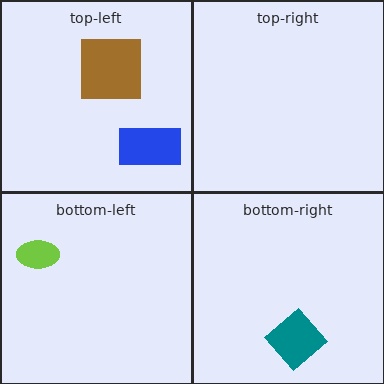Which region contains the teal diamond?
The bottom-right region.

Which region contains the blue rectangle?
The top-left region.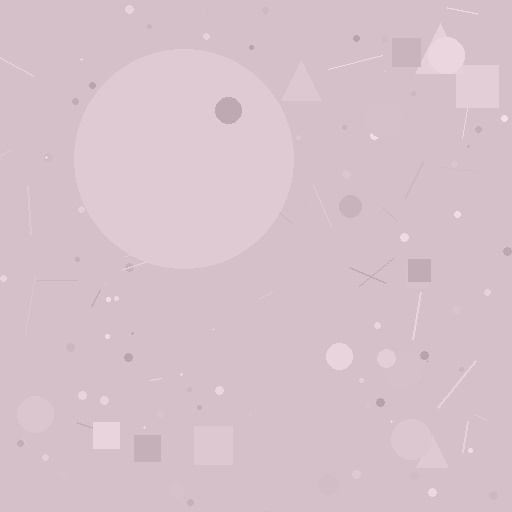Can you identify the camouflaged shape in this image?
The camouflaged shape is a circle.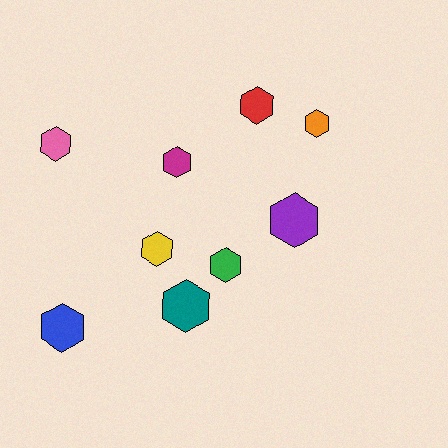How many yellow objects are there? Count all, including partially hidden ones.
There is 1 yellow object.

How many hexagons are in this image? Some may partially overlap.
There are 9 hexagons.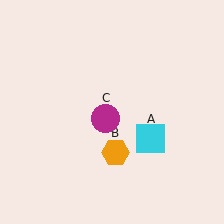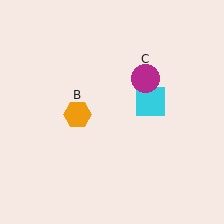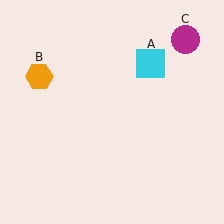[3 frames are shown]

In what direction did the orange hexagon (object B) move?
The orange hexagon (object B) moved up and to the left.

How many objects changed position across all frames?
3 objects changed position: cyan square (object A), orange hexagon (object B), magenta circle (object C).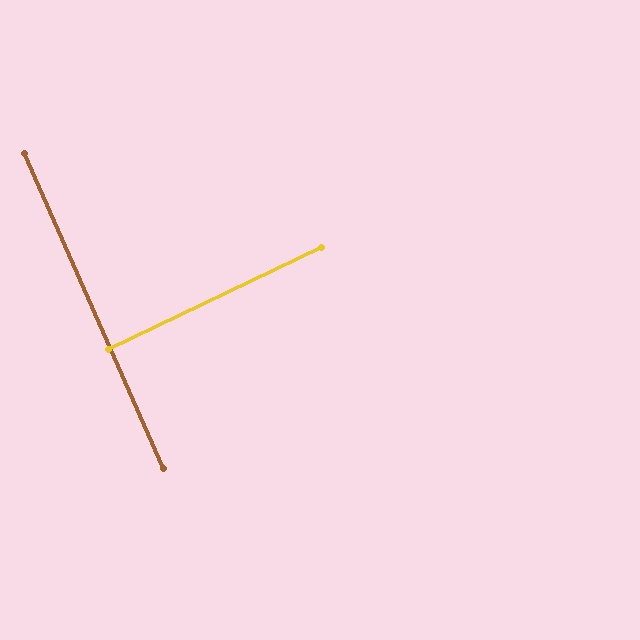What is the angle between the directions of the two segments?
Approximately 88 degrees.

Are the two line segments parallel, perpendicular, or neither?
Perpendicular — they meet at approximately 88°.